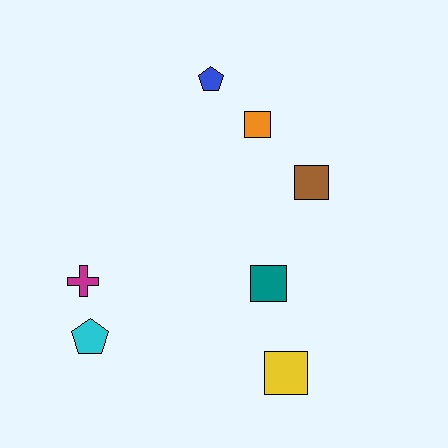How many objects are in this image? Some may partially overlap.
There are 7 objects.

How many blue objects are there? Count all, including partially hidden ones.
There is 1 blue object.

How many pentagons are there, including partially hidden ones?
There are 2 pentagons.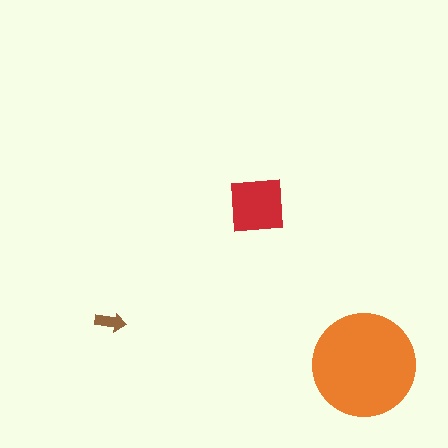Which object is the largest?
The orange circle.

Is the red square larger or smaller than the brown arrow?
Larger.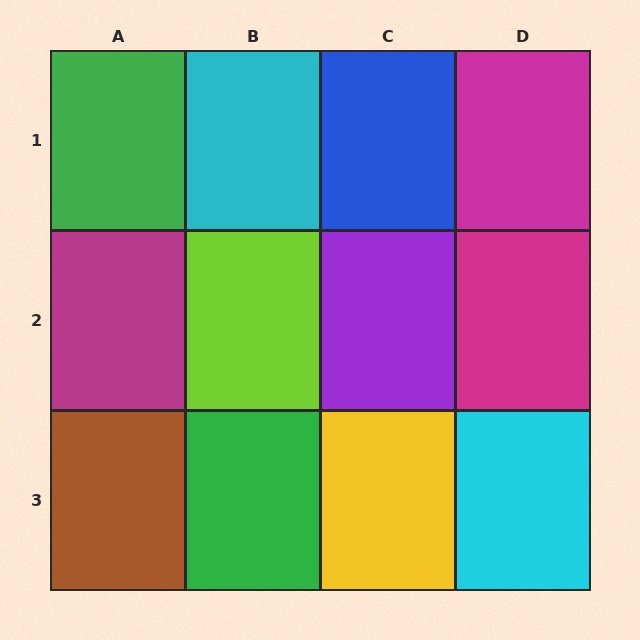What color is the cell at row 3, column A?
Brown.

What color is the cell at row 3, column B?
Green.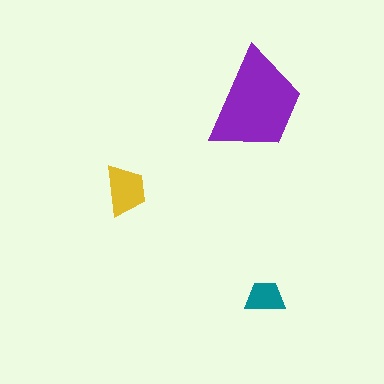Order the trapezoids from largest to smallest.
the purple one, the yellow one, the teal one.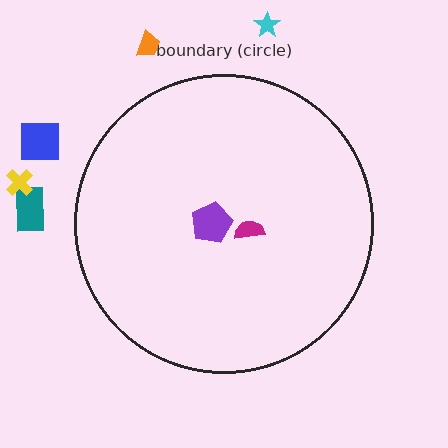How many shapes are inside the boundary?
2 inside, 5 outside.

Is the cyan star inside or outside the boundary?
Outside.